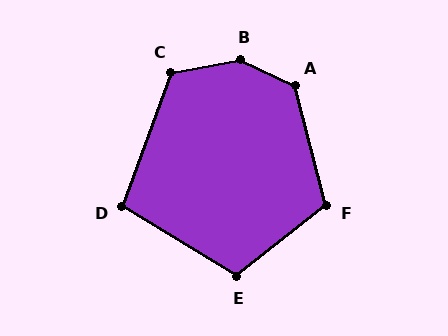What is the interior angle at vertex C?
Approximately 120 degrees (obtuse).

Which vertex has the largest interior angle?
B, at approximately 145 degrees.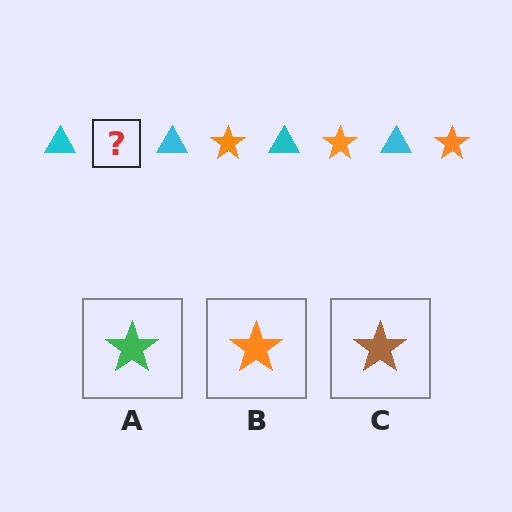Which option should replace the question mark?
Option B.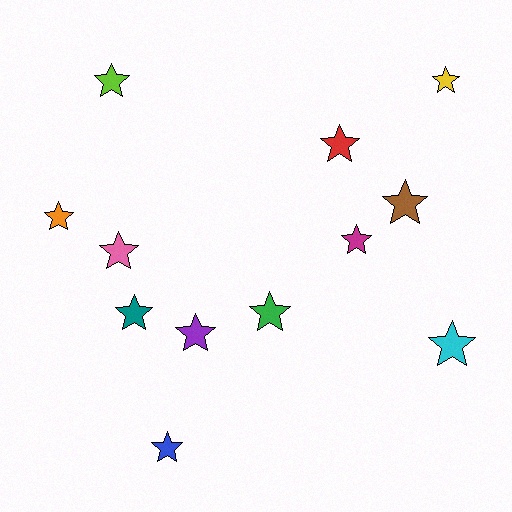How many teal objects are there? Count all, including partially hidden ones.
There is 1 teal object.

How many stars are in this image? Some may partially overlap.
There are 12 stars.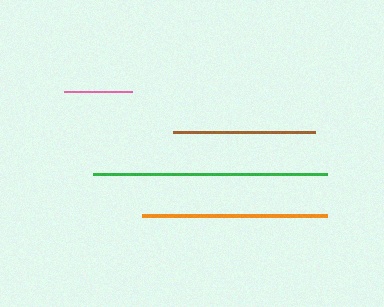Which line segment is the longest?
The green line is the longest at approximately 234 pixels.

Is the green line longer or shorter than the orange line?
The green line is longer than the orange line.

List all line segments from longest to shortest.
From longest to shortest: green, orange, brown, pink.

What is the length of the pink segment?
The pink segment is approximately 68 pixels long.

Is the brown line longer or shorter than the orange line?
The orange line is longer than the brown line.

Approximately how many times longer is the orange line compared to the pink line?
The orange line is approximately 2.7 times the length of the pink line.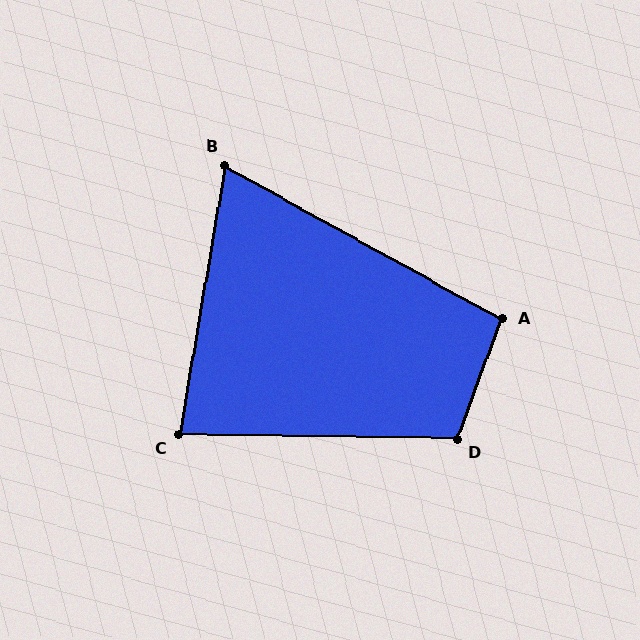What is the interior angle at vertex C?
Approximately 81 degrees (acute).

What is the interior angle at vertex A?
Approximately 99 degrees (obtuse).